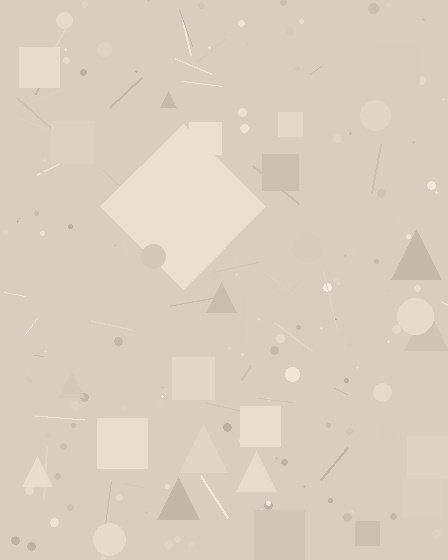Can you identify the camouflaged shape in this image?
The camouflaged shape is a diamond.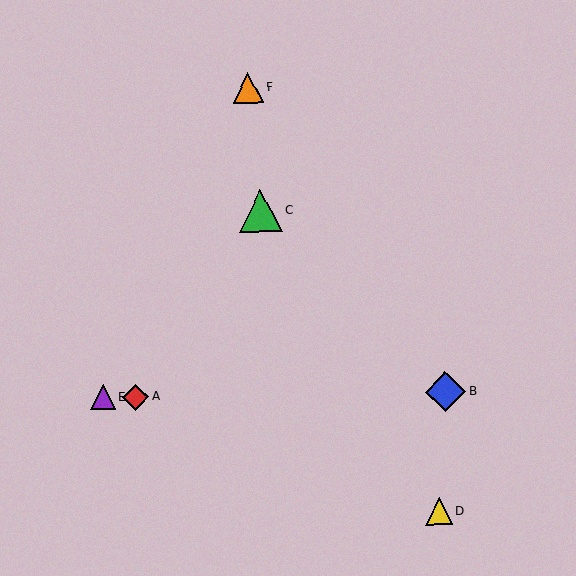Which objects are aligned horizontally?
Objects A, B, E are aligned horizontally.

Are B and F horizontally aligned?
No, B is at y≈391 and F is at y≈88.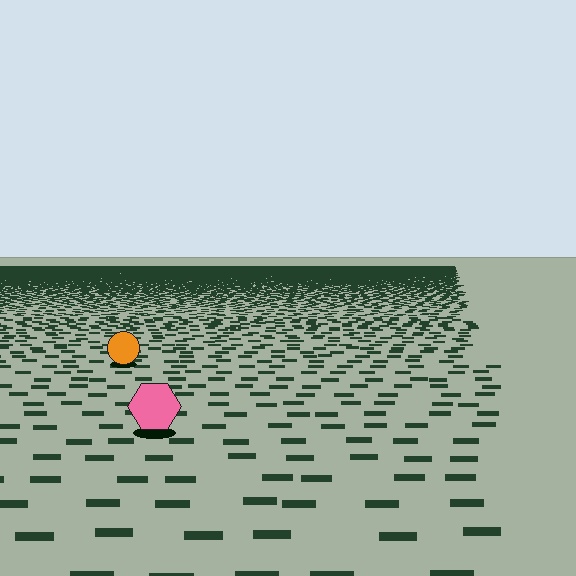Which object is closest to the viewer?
The pink hexagon is closest. The texture marks near it are larger and more spread out.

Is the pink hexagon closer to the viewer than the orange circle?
Yes. The pink hexagon is closer — you can tell from the texture gradient: the ground texture is coarser near it.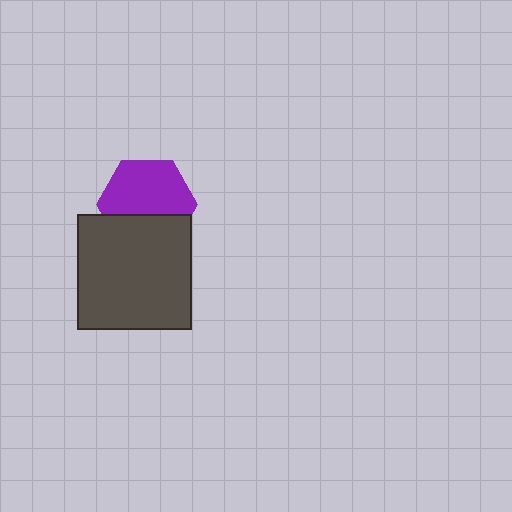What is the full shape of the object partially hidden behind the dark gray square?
The partially hidden object is a purple hexagon.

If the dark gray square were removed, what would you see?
You would see the complete purple hexagon.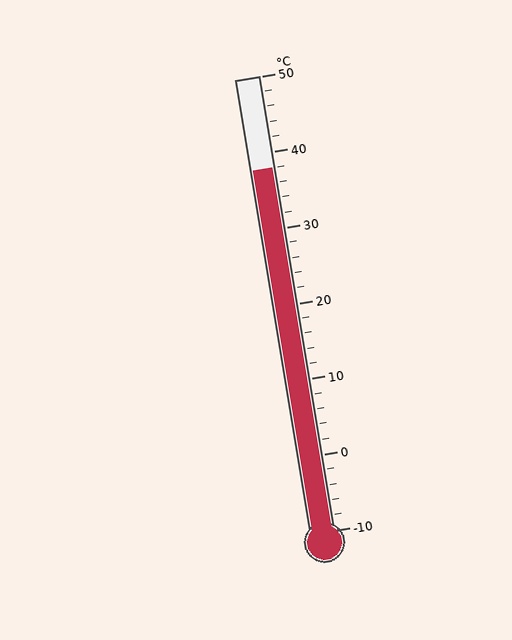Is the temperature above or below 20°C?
The temperature is above 20°C.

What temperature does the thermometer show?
The thermometer shows approximately 38°C.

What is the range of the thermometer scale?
The thermometer scale ranges from -10°C to 50°C.